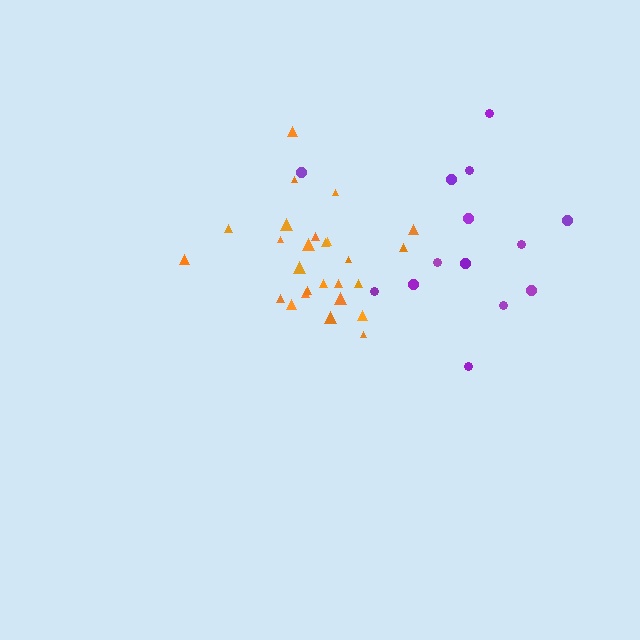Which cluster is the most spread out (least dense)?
Purple.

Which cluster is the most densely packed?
Orange.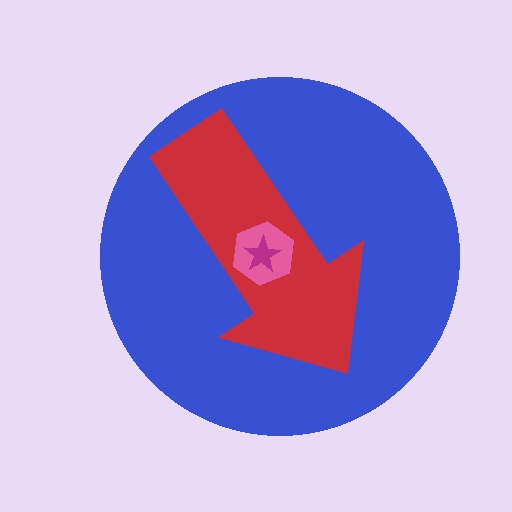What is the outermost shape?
The blue circle.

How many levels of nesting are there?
4.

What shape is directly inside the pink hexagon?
The magenta star.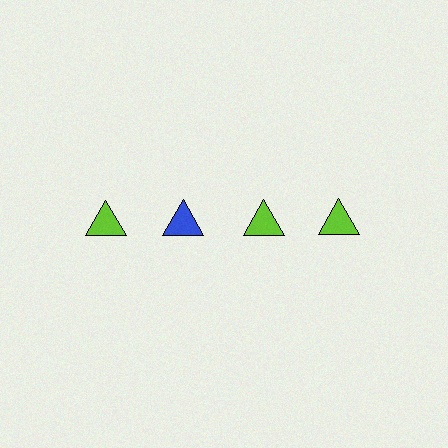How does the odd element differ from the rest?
It has a different color: blue instead of lime.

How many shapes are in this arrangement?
There are 4 shapes arranged in a grid pattern.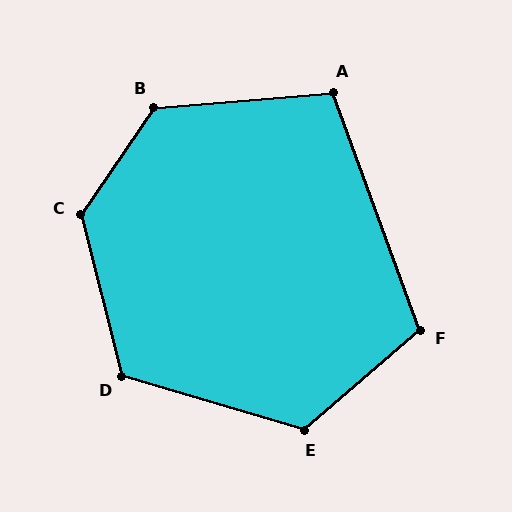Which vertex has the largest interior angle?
C, at approximately 131 degrees.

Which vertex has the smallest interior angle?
A, at approximately 106 degrees.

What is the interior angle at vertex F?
Approximately 110 degrees (obtuse).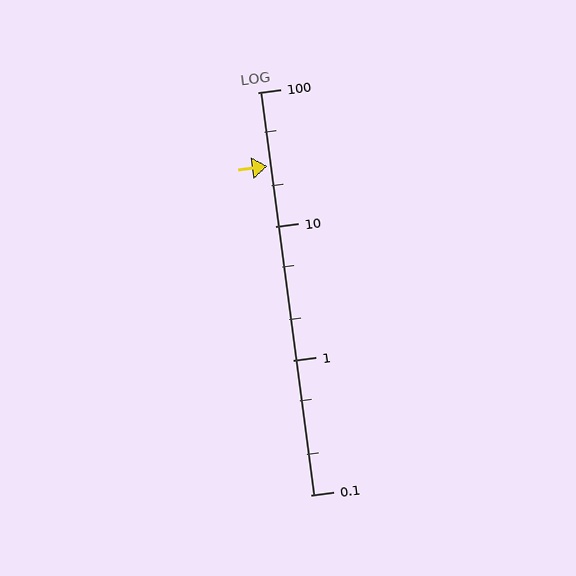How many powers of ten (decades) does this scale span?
The scale spans 3 decades, from 0.1 to 100.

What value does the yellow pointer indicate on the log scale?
The pointer indicates approximately 28.